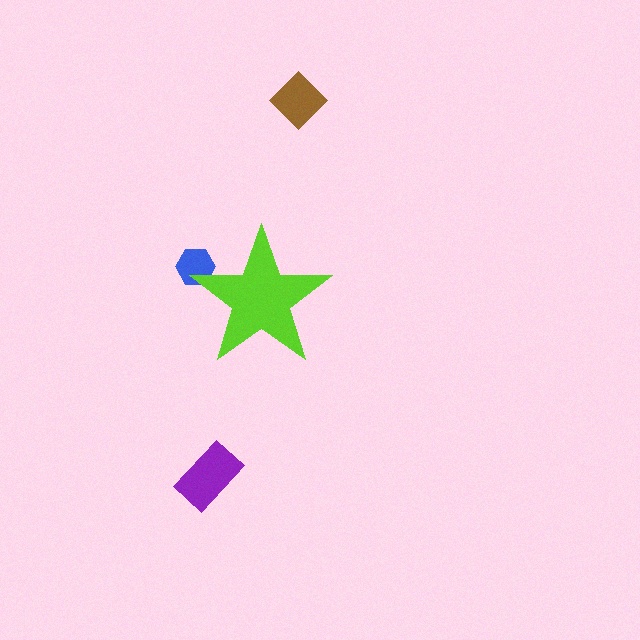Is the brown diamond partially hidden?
No, the brown diamond is fully visible.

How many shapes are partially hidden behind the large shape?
1 shape is partially hidden.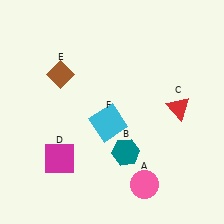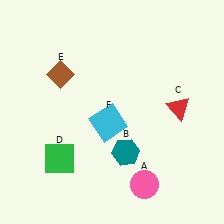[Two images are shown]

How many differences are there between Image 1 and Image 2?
There is 1 difference between the two images.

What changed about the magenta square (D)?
In Image 1, D is magenta. In Image 2, it changed to green.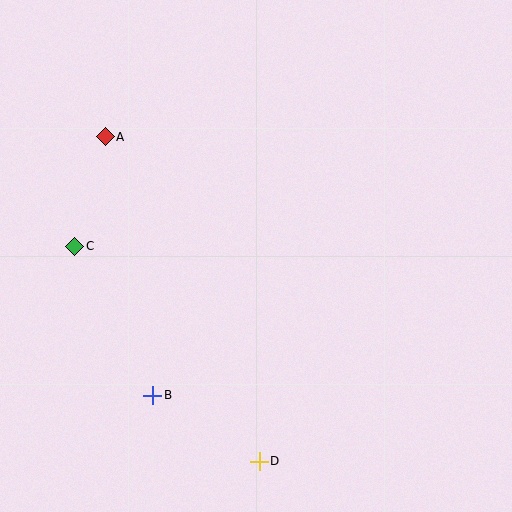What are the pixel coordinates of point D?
Point D is at (259, 461).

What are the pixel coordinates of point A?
Point A is at (105, 137).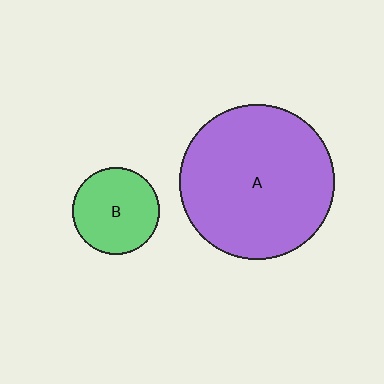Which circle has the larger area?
Circle A (purple).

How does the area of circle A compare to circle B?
Approximately 3.1 times.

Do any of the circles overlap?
No, none of the circles overlap.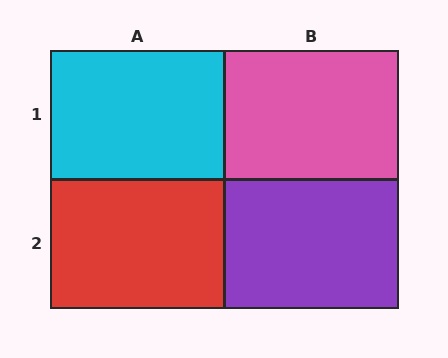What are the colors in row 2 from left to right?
Red, purple.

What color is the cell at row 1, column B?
Pink.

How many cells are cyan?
1 cell is cyan.